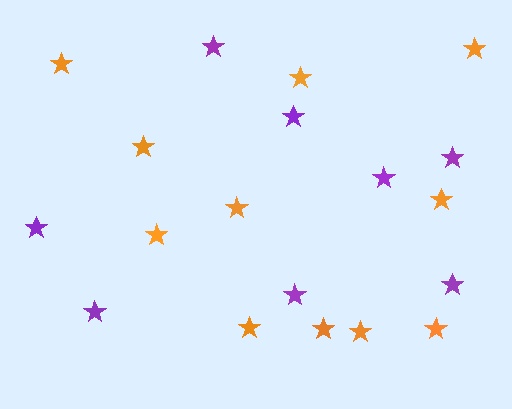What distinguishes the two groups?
There are 2 groups: one group of purple stars (8) and one group of orange stars (11).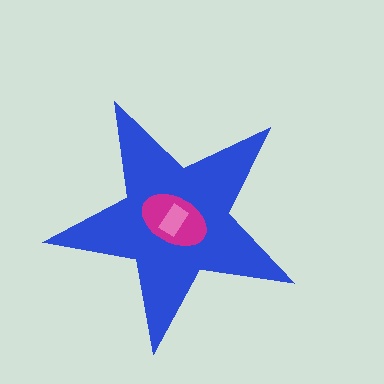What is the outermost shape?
The blue star.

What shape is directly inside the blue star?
The magenta ellipse.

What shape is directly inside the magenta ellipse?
The pink rectangle.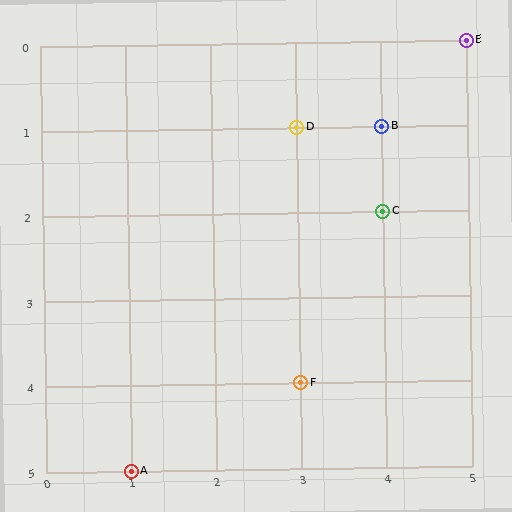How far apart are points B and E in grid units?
Points B and E are 1 column and 1 row apart (about 1.4 grid units diagonally).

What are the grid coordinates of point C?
Point C is at grid coordinates (4, 2).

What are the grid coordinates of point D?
Point D is at grid coordinates (3, 1).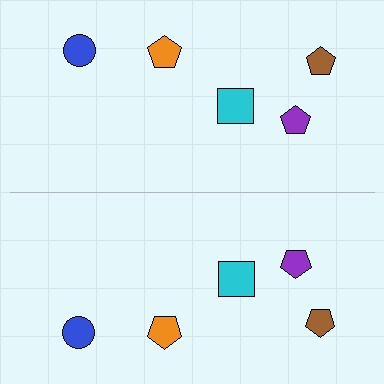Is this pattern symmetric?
Yes, this pattern has bilateral (reflection) symmetry.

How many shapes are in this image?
There are 10 shapes in this image.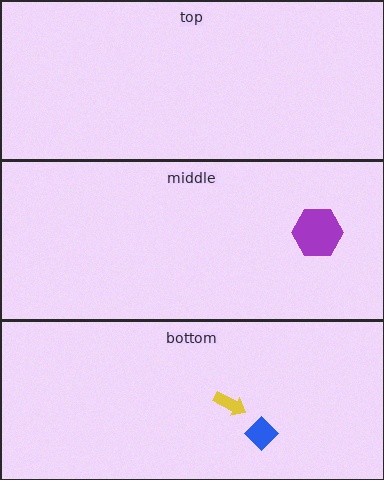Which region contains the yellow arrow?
The bottom region.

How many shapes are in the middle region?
1.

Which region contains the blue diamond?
The bottom region.